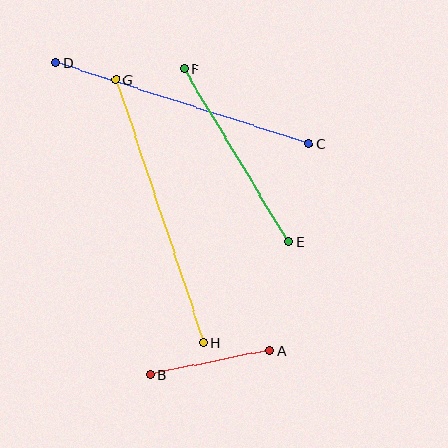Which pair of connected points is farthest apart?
Points G and H are farthest apart.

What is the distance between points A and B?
The distance is approximately 121 pixels.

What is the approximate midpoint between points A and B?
The midpoint is at approximately (210, 363) pixels.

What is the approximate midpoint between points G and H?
The midpoint is at approximately (159, 211) pixels.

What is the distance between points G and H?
The distance is approximately 277 pixels.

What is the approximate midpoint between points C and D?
The midpoint is at approximately (182, 103) pixels.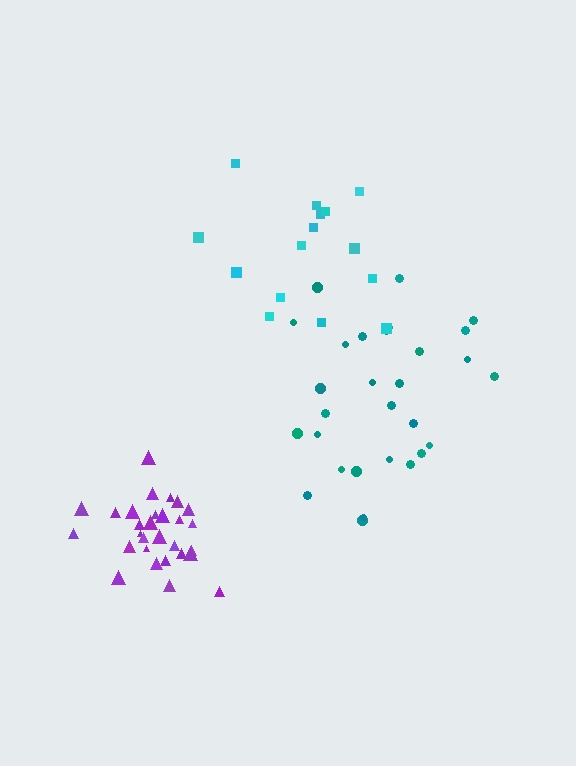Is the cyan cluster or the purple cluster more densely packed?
Purple.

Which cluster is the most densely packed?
Purple.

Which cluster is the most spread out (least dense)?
Cyan.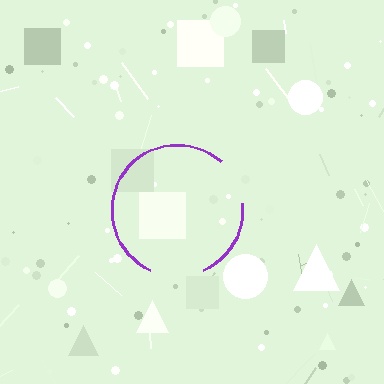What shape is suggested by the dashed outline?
The dashed outline suggests a circle.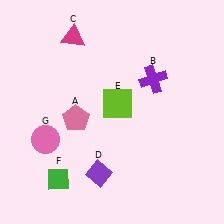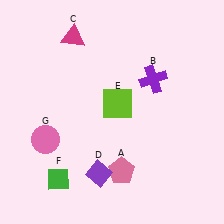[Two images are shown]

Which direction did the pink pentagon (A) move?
The pink pentagon (A) moved down.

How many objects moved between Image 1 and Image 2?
1 object moved between the two images.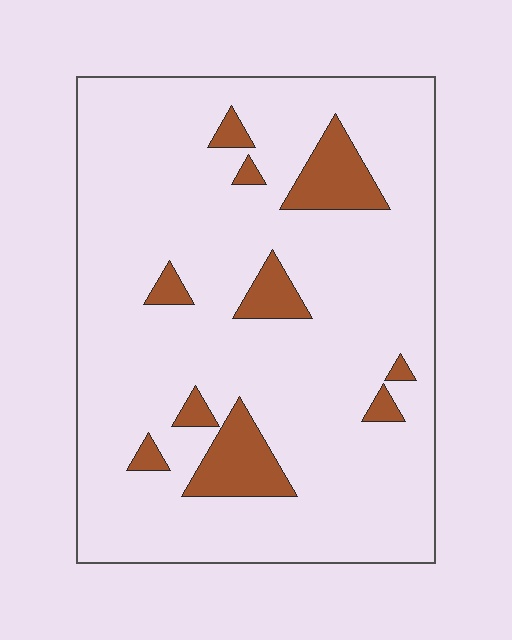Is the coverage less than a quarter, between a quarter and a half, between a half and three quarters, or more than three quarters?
Less than a quarter.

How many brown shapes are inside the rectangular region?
10.